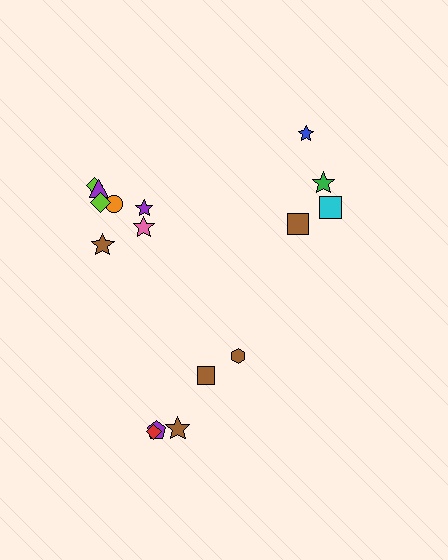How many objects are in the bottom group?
There are 5 objects.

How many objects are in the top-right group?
There are 4 objects.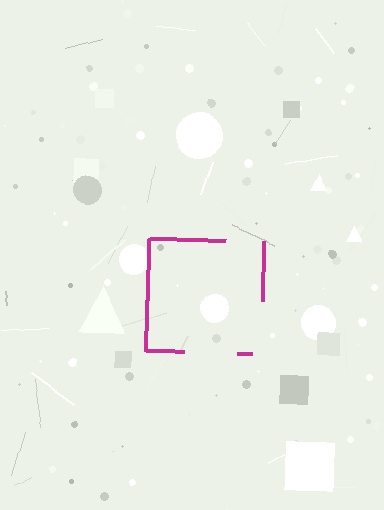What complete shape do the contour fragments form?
The contour fragments form a square.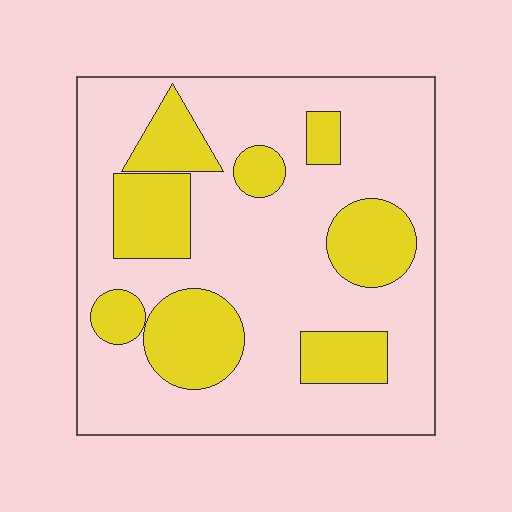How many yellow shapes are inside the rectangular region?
8.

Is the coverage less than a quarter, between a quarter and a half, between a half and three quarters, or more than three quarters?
Between a quarter and a half.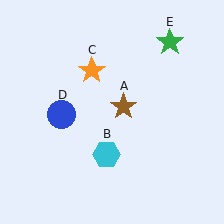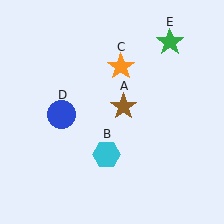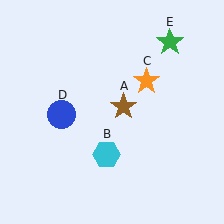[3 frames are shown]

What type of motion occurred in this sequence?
The orange star (object C) rotated clockwise around the center of the scene.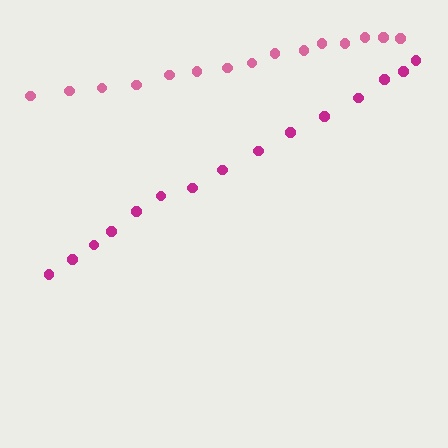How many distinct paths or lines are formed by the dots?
There are 2 distinct paths.